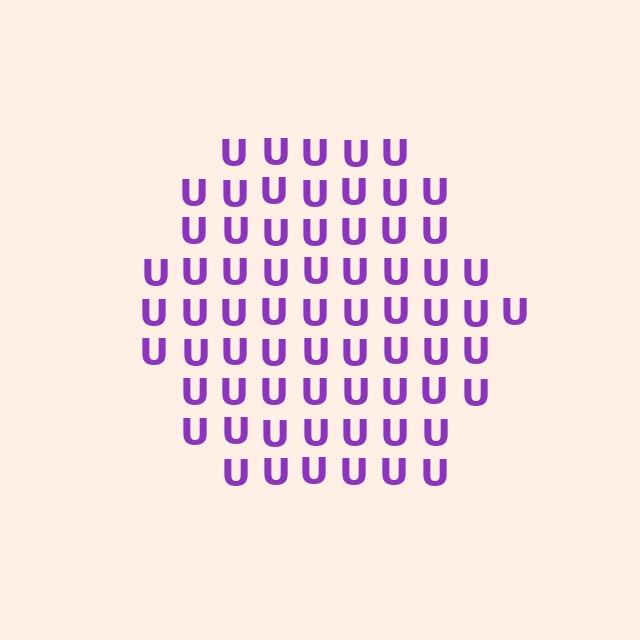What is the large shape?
The large shape is a hexagon.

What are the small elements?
The small elements are letter U's.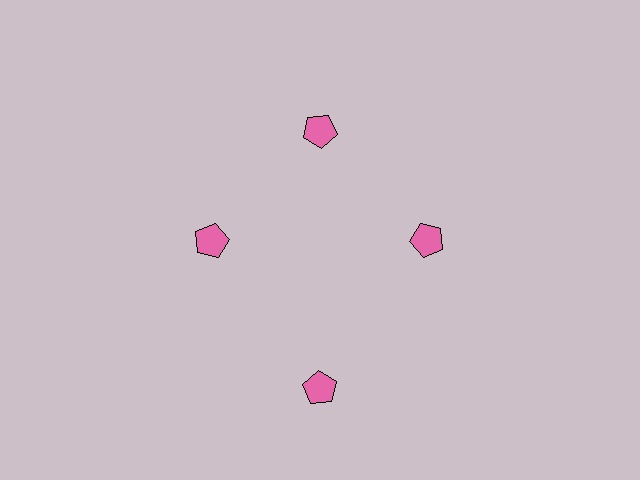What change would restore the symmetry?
The symmetry would be restored by moving it inward, back onto the ring so that all 4 pentagons sit at equal angles and equal distance from the center.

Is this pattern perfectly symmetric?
No. The 4 pink pentagons are arranged in a ring, but one element near the 6 o'clock position is pushed outward from the center, breaking the 4-fold rotational symmetry.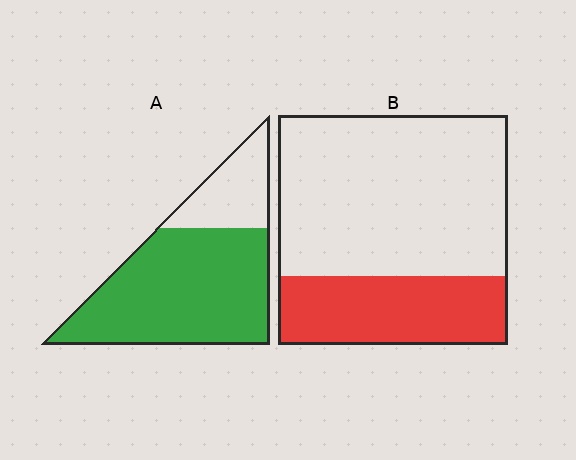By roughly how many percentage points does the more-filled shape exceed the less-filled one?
By roughly 45 percentage points (A over B).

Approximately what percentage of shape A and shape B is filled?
A is approximately 75% and B is approximately 30%.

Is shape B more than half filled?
No.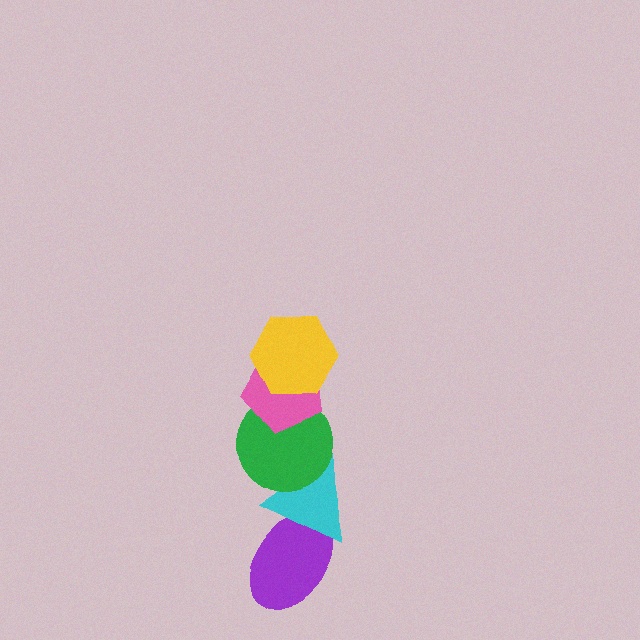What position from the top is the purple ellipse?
The purple ellipse is 5th from the top.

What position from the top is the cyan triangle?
The cyan triangle is 4th from the top.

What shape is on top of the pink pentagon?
The yellow hexagon is on top of the pink pentagon.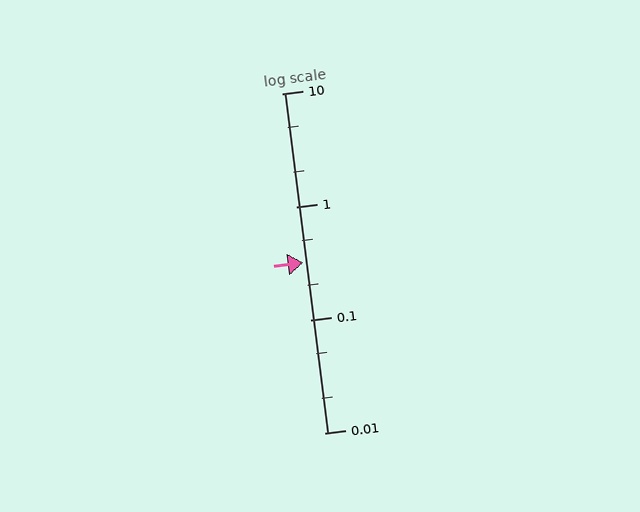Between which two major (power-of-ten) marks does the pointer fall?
The pointer is between 0.1 and 1.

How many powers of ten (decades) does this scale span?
The scale spans 3 decades, from 0.01 to 10.